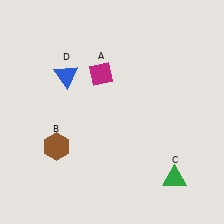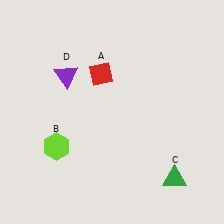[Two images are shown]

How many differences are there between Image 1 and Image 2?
There are 3 differences between the two images.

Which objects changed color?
A changed from magenta to red. B changed from brown to lime. D changed from blue to purple.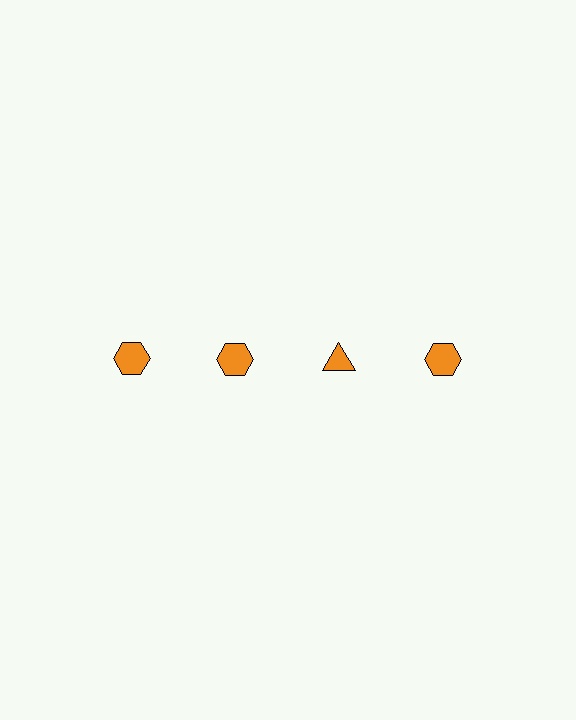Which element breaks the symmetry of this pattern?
The orange triangle in the top row, center column breaks the symmetry. All other shapes are orange hexagons.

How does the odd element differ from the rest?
It has a different shape: triangle instead of hexagon.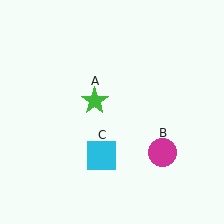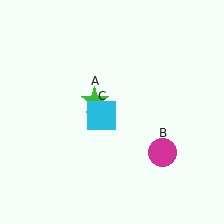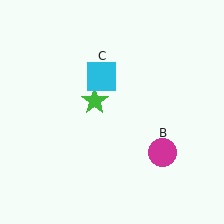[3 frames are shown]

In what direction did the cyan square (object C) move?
The cyan square (object C) moved up.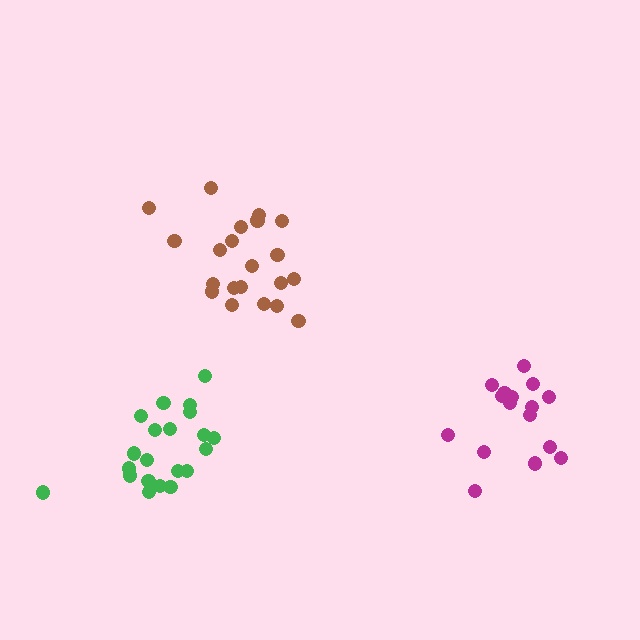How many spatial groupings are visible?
There are 3 spatial groupings.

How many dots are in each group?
Group 1: 16 dots, Group 2: 21 dots, Group 3: 21 dots (58 total).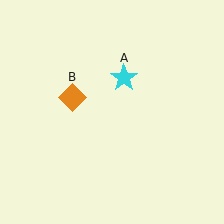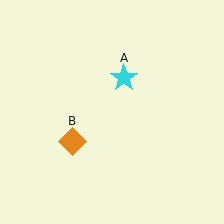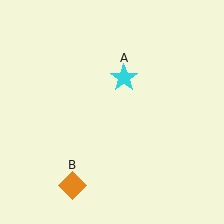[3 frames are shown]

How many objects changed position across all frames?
1 object changed position: orange diamond (object B).